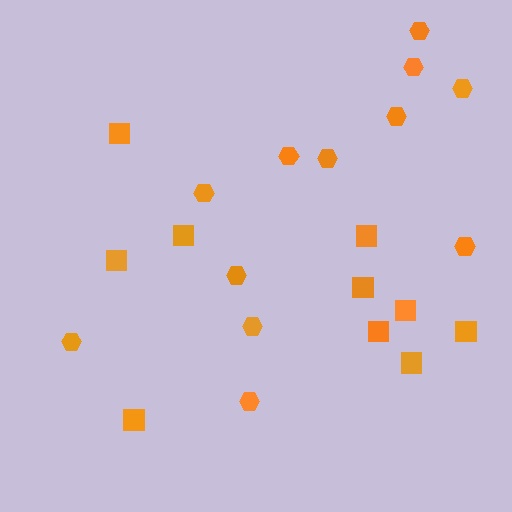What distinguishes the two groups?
There are 2 groups: one group of squares (10) and one group of hexagons (12).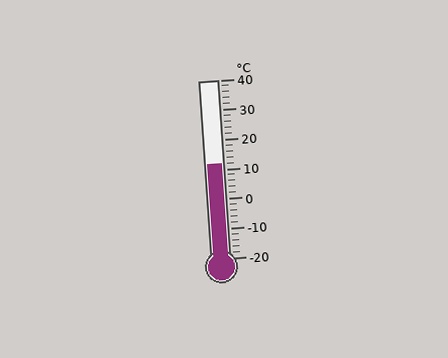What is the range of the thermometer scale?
The thermometer scale ranges from -20°C to 40°C.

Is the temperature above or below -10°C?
The temperature is above -10°C.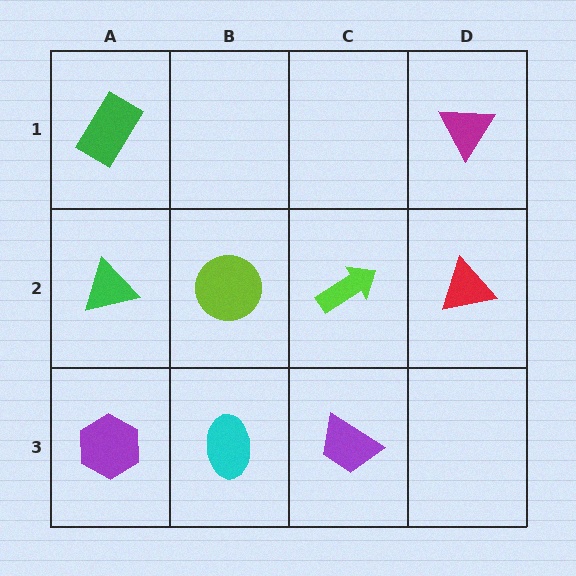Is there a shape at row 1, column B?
No, that cell is empty.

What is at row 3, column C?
A purple trapezoid.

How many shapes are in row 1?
2 shapes.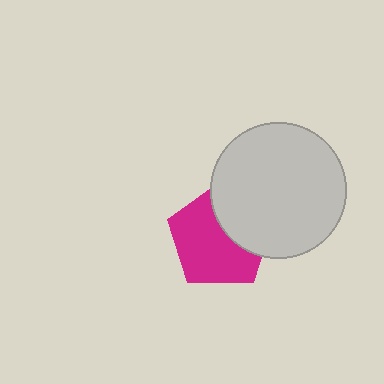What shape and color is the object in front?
The object in front is a light gray circle.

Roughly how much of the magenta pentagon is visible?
About half of it is visible (roughly 65%).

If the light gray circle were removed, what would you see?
You would see the complete magenta pentagon.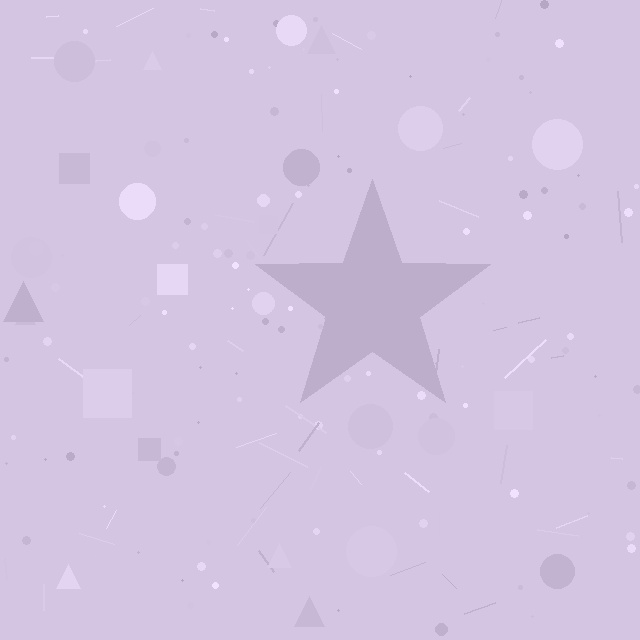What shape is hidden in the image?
A star is hidden in the image.